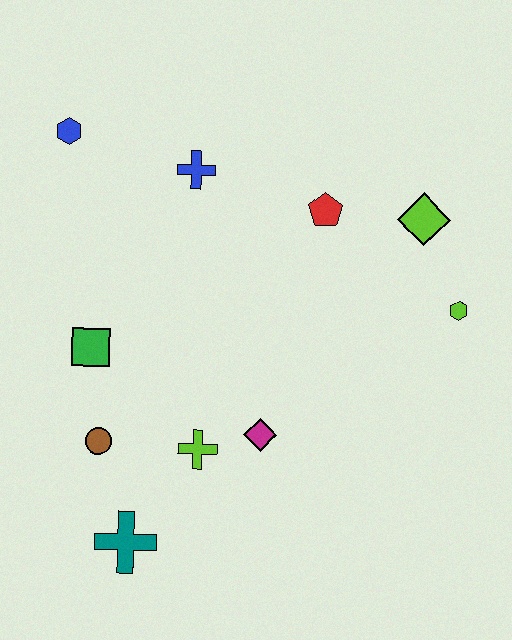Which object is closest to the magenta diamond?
The lime cross is closest to the magenta diamond.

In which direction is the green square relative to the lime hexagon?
The green square is to the left of the lime hexagon.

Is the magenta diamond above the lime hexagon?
No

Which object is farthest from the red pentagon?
The teal cross is farthest from the red pentagon.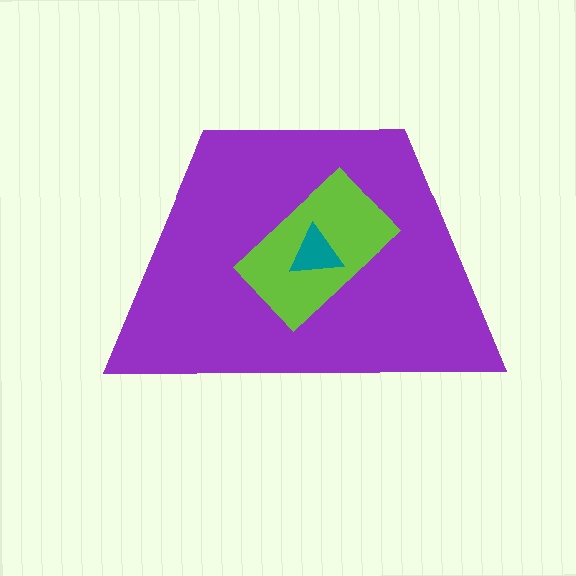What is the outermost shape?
The purple trapezoid.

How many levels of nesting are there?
3.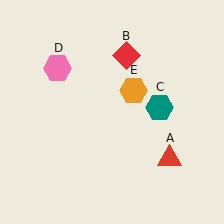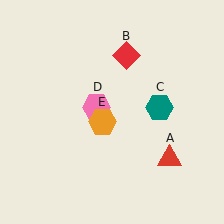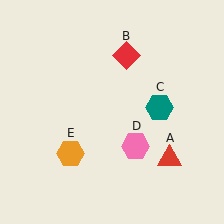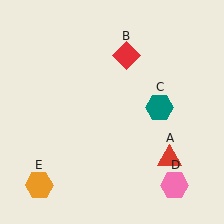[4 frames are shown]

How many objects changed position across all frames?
2 objects changed position: pink hexagon (object D), orange hexagon (object E).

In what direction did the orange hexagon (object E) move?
The orange hexagon (object E) moved down and to the left.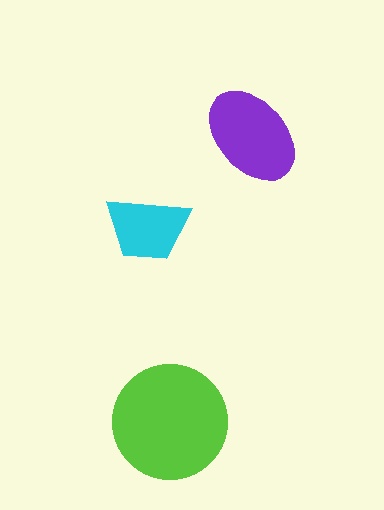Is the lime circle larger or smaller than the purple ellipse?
Larger.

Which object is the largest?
The lime circle.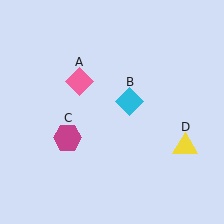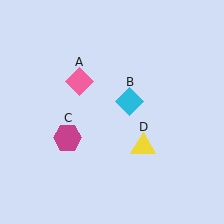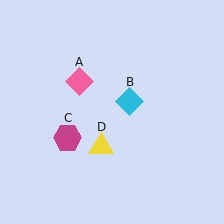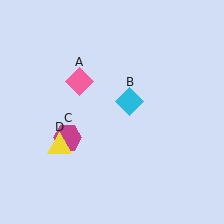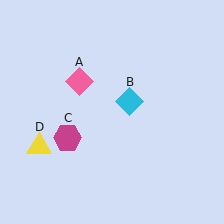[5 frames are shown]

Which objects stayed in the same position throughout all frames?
Pink diamond (object A) and cyan diamond (object B) and magenta hexagon (object C) remained stationary.